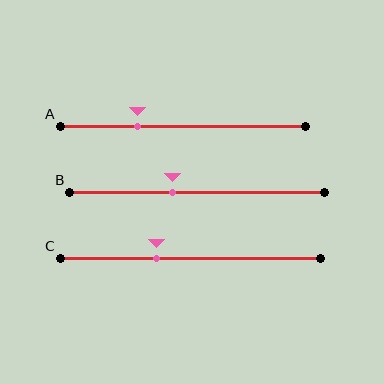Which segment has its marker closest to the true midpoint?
Segment B has its marker closest to the true midpoint.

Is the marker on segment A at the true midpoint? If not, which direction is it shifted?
No, the marker on segment A is shifted to the left by about 19% of the segment length.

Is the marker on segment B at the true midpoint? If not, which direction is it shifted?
No, the marker on segment B is shifted to the left by about 10% of the segment length.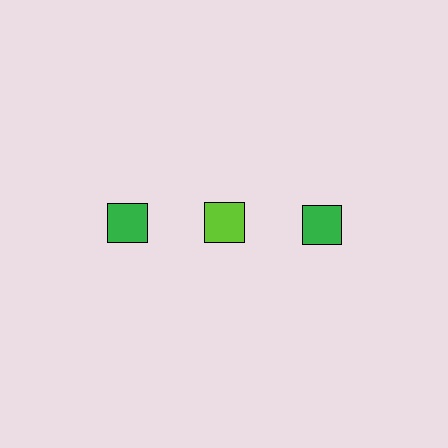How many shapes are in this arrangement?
There are 3 shapes arranged in a grid pattern.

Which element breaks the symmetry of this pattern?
The lime square in the top row, second from left column breaks the symmetry. All other shapes are green squares.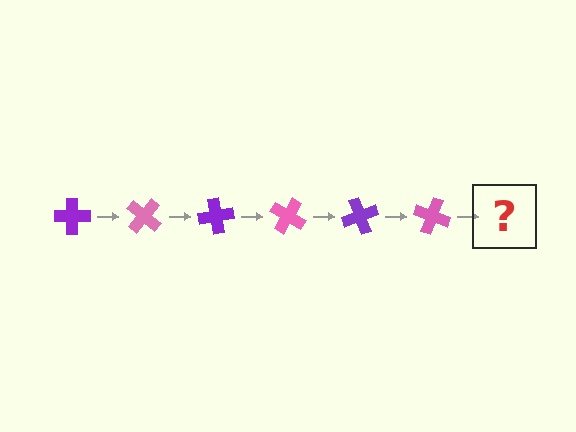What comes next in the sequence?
The next element should be a purple cross, rotated 240 degrees from the start.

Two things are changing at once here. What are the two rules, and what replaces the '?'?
The two rules are that it rotates 40 degrees each step and the color cycles through purple and pink. The '?' should be a purple cross, rotated 240 degrees from the start.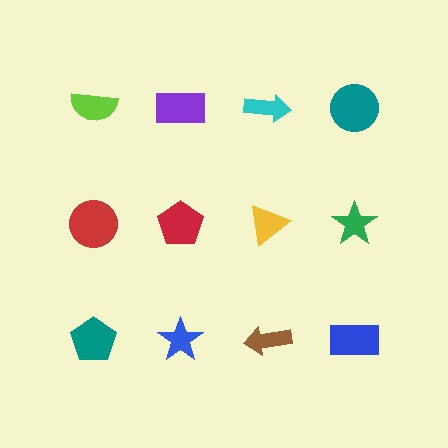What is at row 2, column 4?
A green star.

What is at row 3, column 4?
A blue rectangle.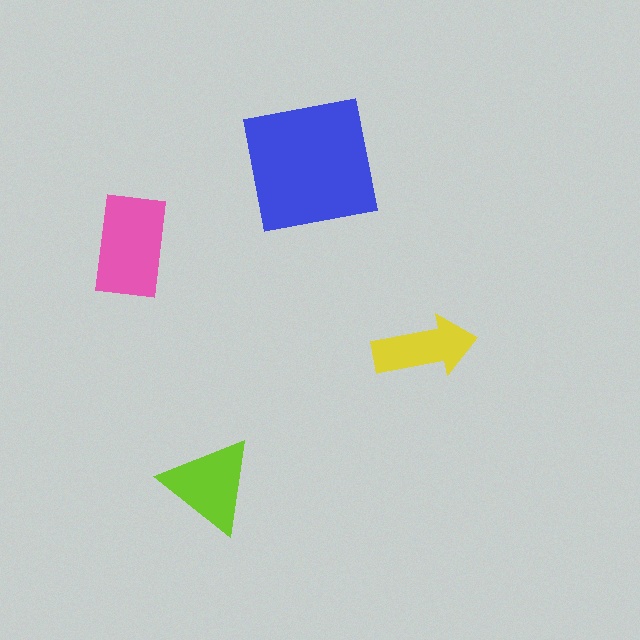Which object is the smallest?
The yellow arrow.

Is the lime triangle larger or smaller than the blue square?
Smaller.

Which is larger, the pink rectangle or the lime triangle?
The pink rectangle.